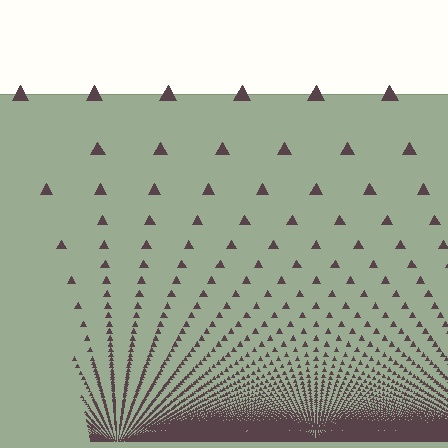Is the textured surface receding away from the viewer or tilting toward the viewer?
The surface appears to tilt toward the viewer. Texture elements get larger and sparser toward the top.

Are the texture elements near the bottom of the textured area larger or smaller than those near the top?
Smaller. The gradient is inverted — elements near the bottom are smaller and denser.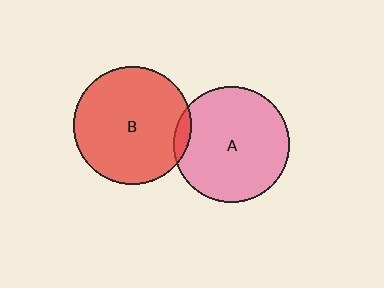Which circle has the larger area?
Circle B (red).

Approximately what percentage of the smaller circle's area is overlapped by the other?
Approximately 5%.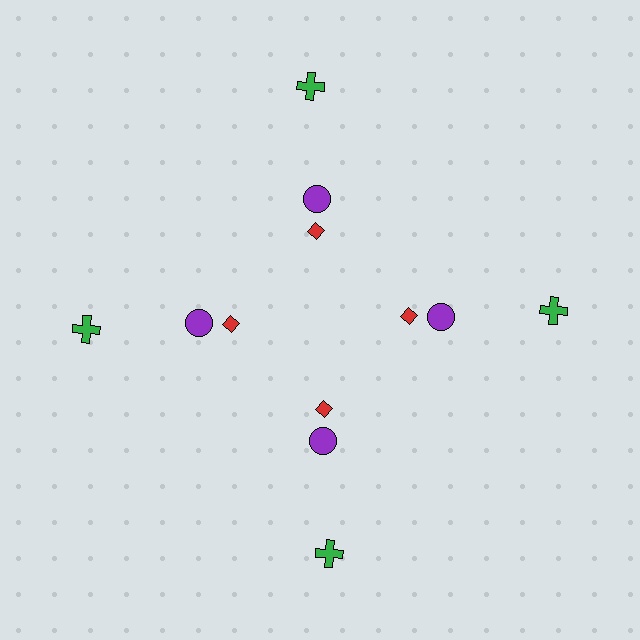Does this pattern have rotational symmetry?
Yes, this pattern has 4-fold rotational symmetry. It looks the same after rotating 90 degrees around the center.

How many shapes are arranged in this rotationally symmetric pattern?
There are 12 shapes, arranged in 4 groups of 3.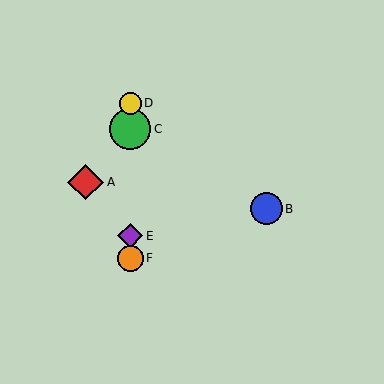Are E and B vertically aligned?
No, E is at x≈130 and B is at x≈266.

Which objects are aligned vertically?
Objects C, D, E, F are aligned vertically.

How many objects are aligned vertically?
4 objects (C, D, E, F) are aligned vertically.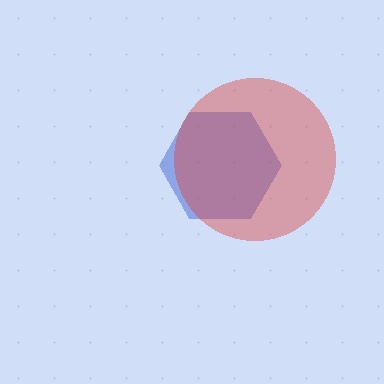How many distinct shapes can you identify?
There are 2 distinct shapes: a blue hexagon, a red circle.